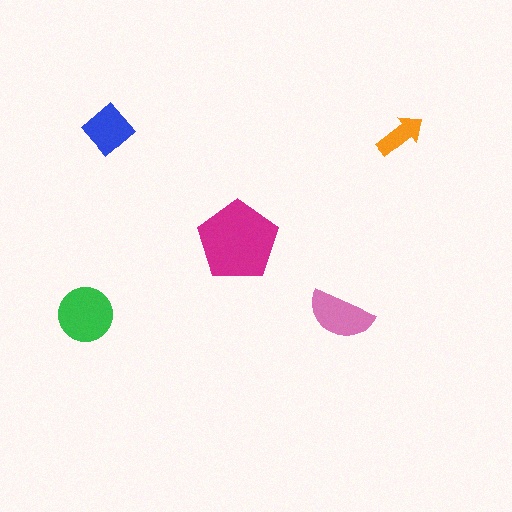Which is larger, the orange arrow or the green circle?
The green circle.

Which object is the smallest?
The orange arrow.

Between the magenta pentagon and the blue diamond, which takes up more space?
The magenta pentagon.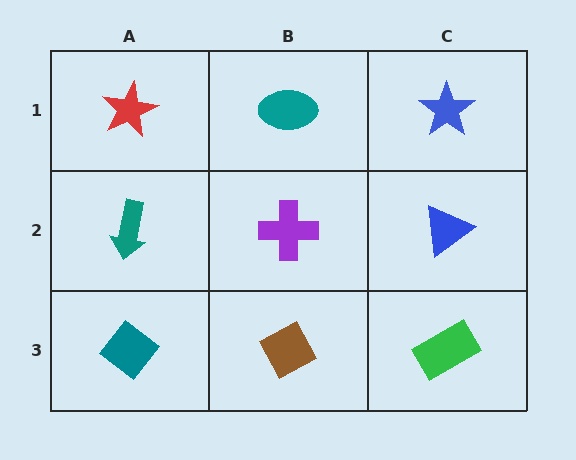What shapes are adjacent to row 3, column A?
A teal arrow (row 2, column A), a brown diamond (row 3, column B).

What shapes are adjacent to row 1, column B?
A purple cross (row 2, column B), a red star (row 1, column A), a blue star (row 1, column C).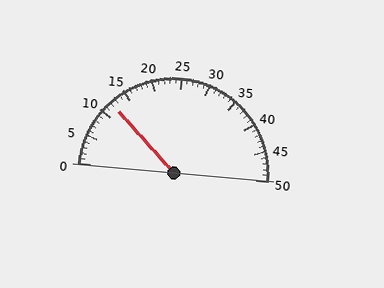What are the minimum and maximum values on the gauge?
The gauge ranges from 0 to 50.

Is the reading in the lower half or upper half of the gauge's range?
The reading is in the lower half of the range (0 to 50).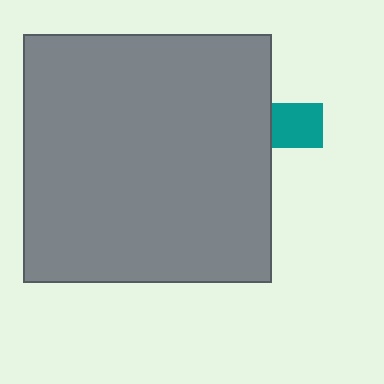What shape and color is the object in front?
The object in front is a gray square.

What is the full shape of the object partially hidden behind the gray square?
The partially hidden object is a teal cross.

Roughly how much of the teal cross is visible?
A small part of it is visible (roughly 21%).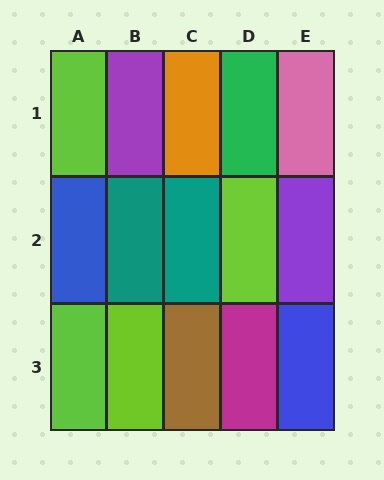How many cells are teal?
2 cells are teal.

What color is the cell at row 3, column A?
Lime.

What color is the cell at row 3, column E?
Blue.